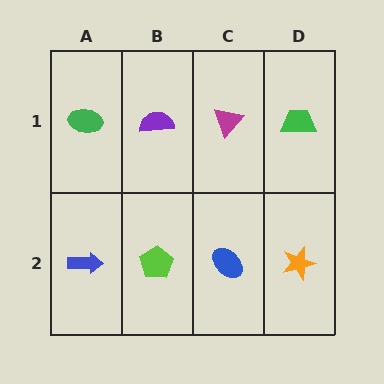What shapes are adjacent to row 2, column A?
A green ellipse (row 1, column A), a lime pentagon (row 2, column B).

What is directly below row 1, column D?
An orange star.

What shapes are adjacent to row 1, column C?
A blue ellipse (row 2, column C), a purple semicircle (row 1, column B), a green trapezoid (row 1, column D).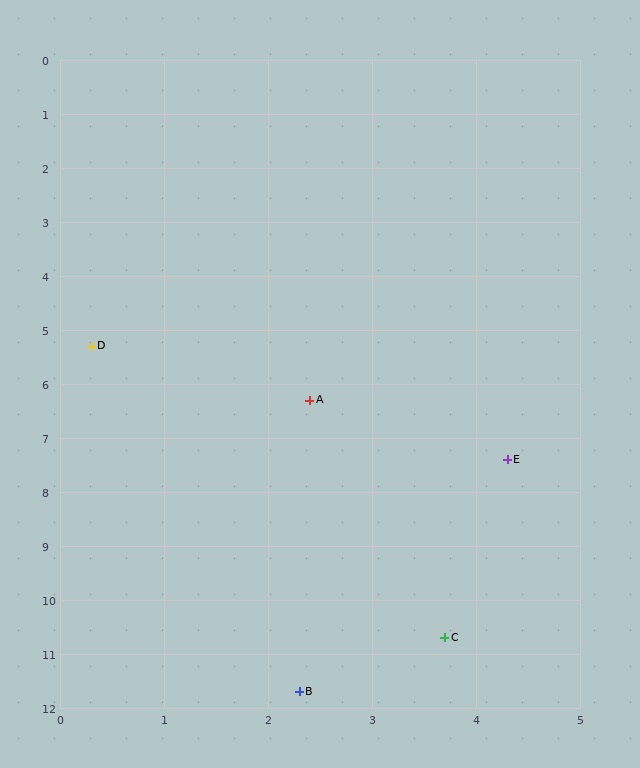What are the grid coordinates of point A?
Point A is at approximately (2.4, 6.3).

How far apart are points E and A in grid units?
Points E and A are about 2.2 grid units apart.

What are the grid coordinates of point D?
Point D is at approximately (0.3, 5.3).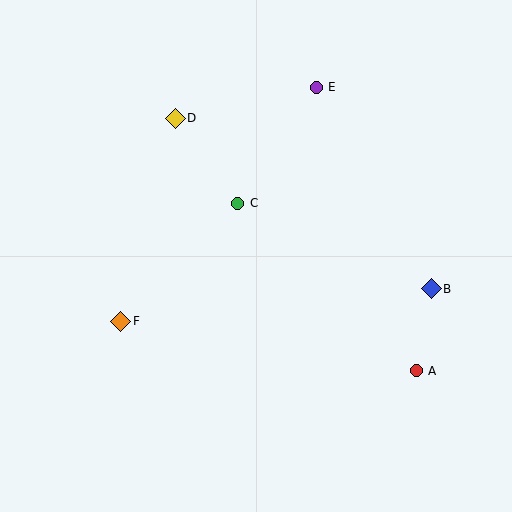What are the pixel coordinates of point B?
Point B is at (431, 289).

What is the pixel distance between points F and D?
The distance between F and D is 210 pixels.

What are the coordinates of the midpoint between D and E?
The midpoint between D and E is at (246, 103).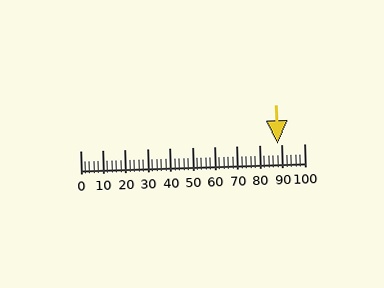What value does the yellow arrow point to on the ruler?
The yellow arrow points to approximately 88.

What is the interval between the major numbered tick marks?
The major tick marks are spaced 10 units apart.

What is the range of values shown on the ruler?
The ruler shows values from 0 to 100.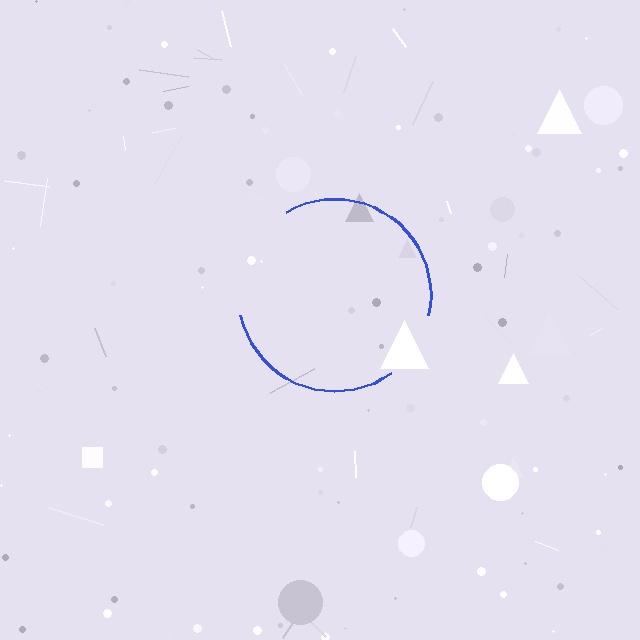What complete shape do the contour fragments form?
The contour fragments form a circle.